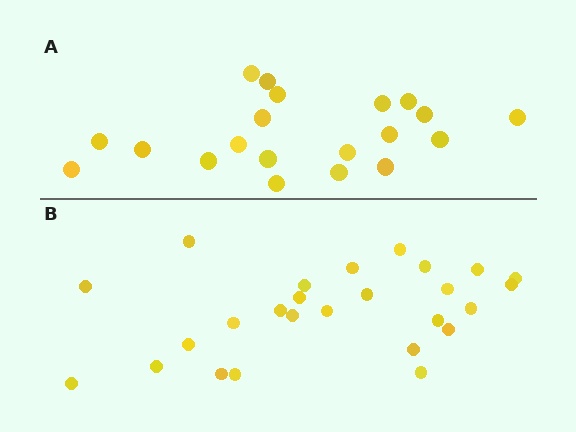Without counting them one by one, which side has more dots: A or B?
Region B (the bottom region) has more dots.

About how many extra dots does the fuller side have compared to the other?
Region B has about 6 more dots than region A.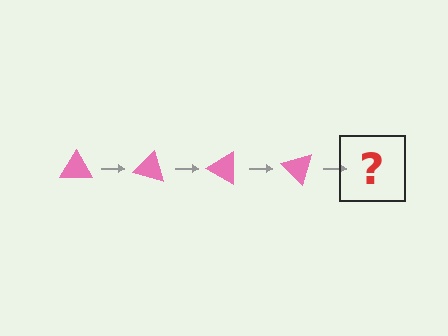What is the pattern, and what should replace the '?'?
The pattern is that the triangle rotates 15 degrees each step. The '?' should be a pink triangle rotated 60 degrees.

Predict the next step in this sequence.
The next step is a pink triangle rotated 60 degrees.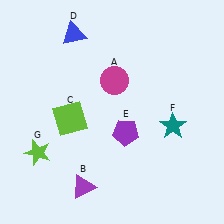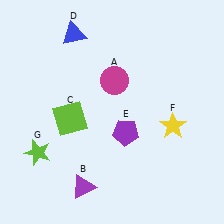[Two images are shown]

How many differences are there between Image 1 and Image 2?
There is 1 difference between the two images.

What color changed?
The star (F) changed from teal in Image 1 to yellow in Image 2.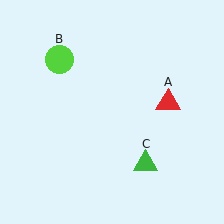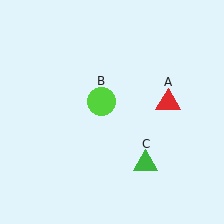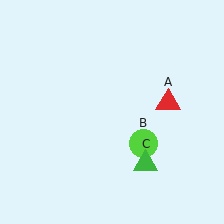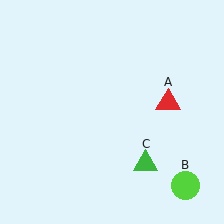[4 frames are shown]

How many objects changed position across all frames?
1 object changed position: lime circle (object B).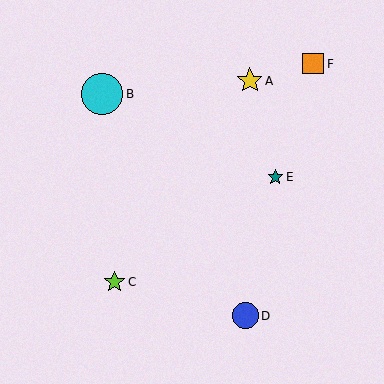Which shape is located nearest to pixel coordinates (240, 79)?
The yellow star (labeled A) at (250, 81) is nearest to that location.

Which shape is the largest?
The cyan circle (labeled B) is the largest.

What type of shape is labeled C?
Shape C is a lime star.